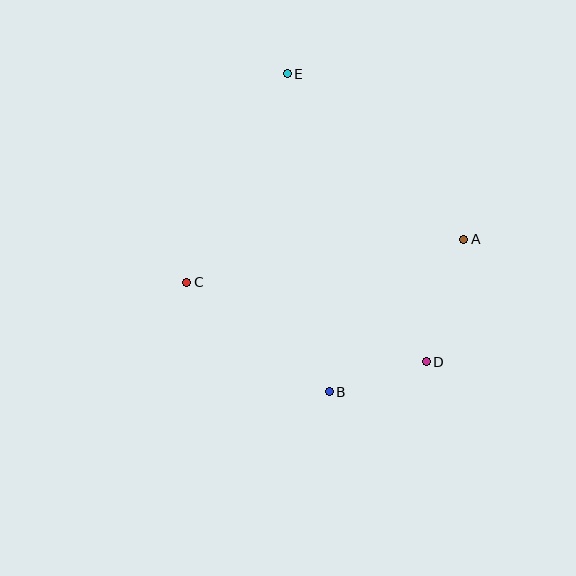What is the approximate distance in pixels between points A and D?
The distance between A and D is approximately 128 pixels.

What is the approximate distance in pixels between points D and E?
The distance between D and E is approximately 320 pixels.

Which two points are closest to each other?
Points B and D are closest to each other.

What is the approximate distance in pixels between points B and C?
The distance between B and C is approximately 180 pixels.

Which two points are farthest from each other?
Points B and E are farthest from each other.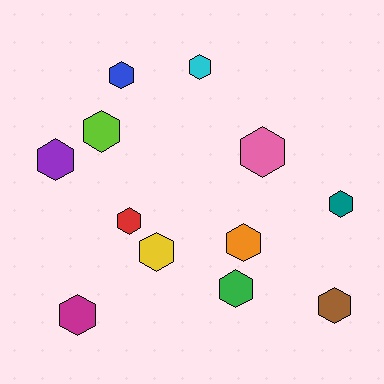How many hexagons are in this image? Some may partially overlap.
There are 12 hexagons.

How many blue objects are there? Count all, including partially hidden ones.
There is 1 blue object.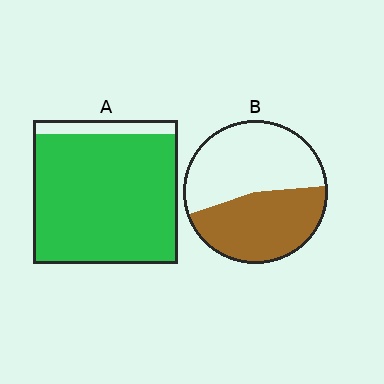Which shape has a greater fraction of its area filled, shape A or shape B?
Shape A.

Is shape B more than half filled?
Roughly half.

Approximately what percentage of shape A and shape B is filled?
A is approximately 90% and B is approximately 45%.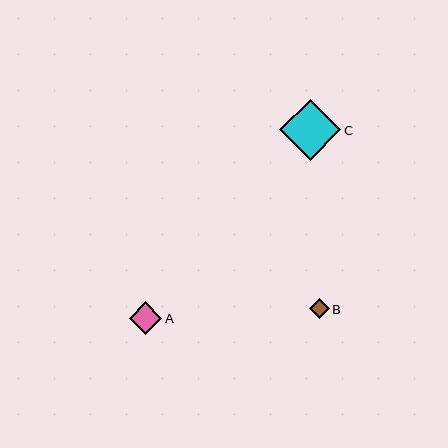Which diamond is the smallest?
Diamond B is the smallest with a size of approximately 20 pixels.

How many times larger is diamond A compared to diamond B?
Diamond A is approximately 1.6 times the size of diamond B.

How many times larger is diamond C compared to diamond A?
Diamond C is approximately 1.9 times the size of diamond A.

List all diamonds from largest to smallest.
From largest to smallest: C, A, B.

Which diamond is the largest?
Diamond C is the largest with a size of approximately 61 pixels.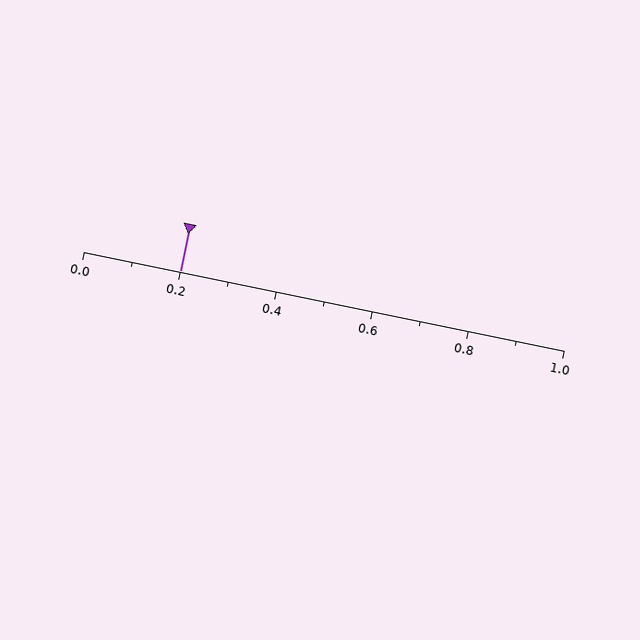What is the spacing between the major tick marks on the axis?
The major ticks are spaced 0.2 apart.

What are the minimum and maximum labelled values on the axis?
The axis runs from 0.0 to 1.0.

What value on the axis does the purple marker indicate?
The marker indicates approximately 0.2.